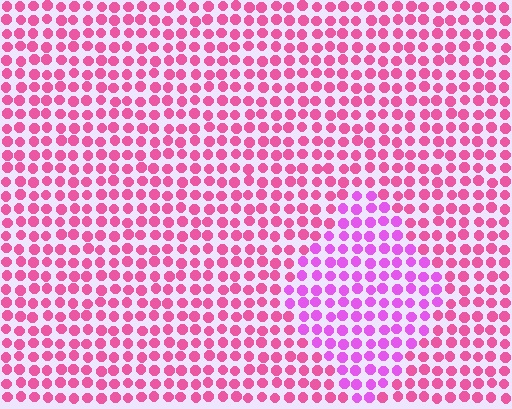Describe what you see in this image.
The image is filled with small pink elements in a uniform arrangement. A diamond-shaped region is visible where the elements are tinted to a slightly different hue, forming a subtle color boundary.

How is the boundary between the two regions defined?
The boundary is defined purely by a slight shift in hue (about 33 degrees). Spacing, size, and orientation are identical on both sides.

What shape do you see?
I see a diamond.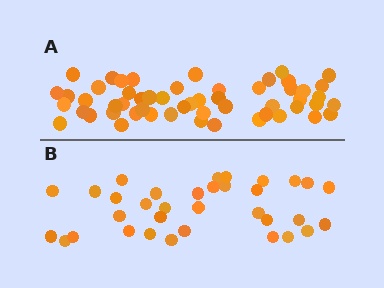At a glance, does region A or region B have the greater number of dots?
Region A (the top region) has more dots.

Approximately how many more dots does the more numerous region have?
Region A has approximately 20 more dots than region B.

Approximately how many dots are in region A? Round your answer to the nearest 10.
About 50 dots. (The exact count is 54, which rounds to 50.)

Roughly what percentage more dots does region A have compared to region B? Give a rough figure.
About 60% more.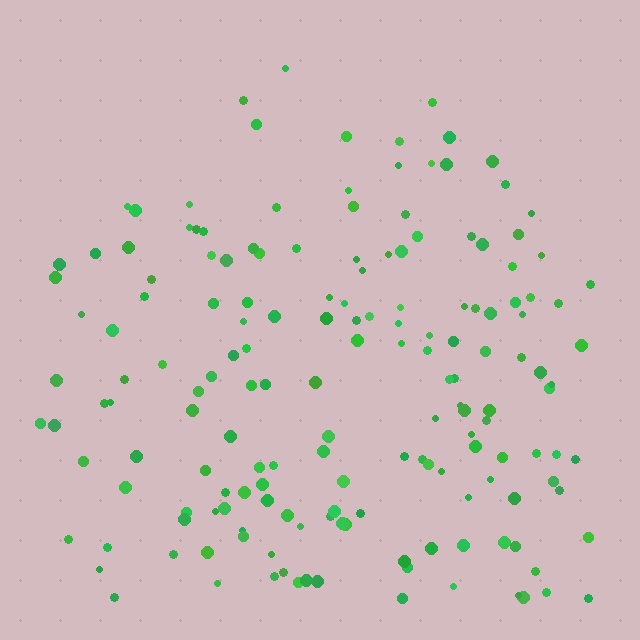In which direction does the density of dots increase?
From top to bottom, with the bottom side densest.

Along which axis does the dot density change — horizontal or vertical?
Vertical.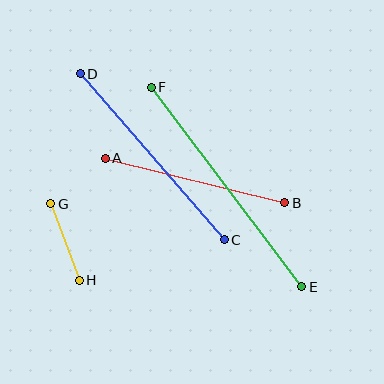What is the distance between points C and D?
The distance is approximately 220 pixels.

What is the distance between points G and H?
The distance is approximately 82 pixels.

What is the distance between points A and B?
The distance is approximately 185 pixels.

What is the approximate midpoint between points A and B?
The midpoint is at approximately (195, 180) pixels.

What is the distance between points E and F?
The distance is approximately 250 pixels.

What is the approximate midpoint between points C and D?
The midpoint is at approximately (152, 157) pixels.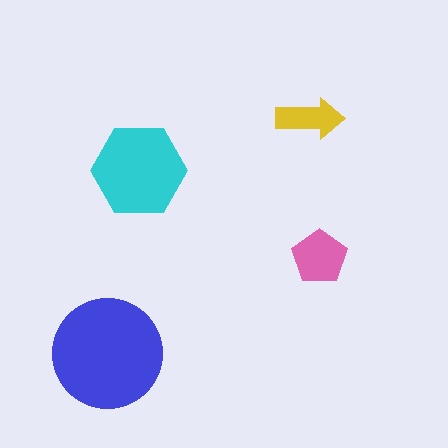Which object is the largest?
The blue circle.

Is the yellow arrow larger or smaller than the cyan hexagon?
Smaller.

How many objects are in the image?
There are 4 objects in the image.